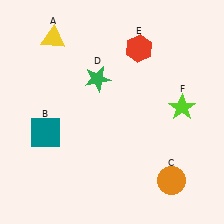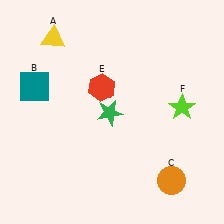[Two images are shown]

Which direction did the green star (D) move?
The green star (D) moved down.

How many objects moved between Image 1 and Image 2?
3 objects moved between the two images.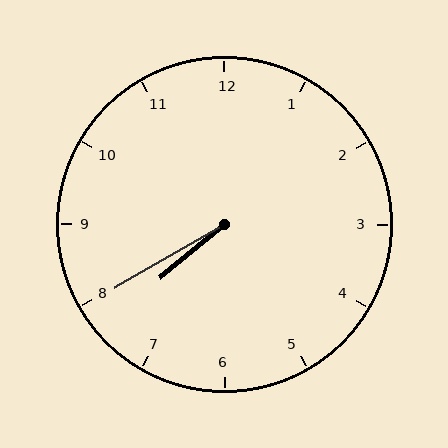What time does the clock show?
7:40.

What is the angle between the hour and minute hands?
Approximately 10 degrees.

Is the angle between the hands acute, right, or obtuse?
It is acute.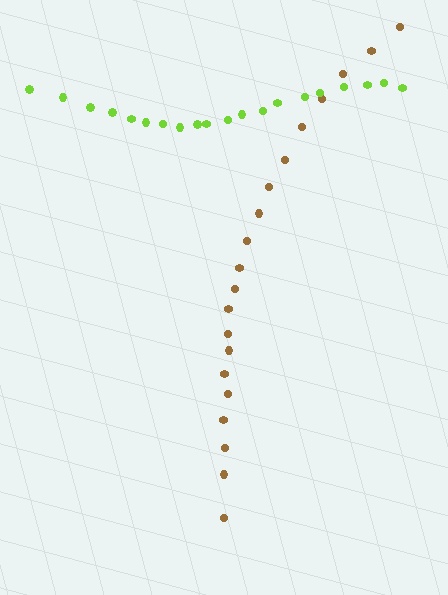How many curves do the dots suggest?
There are 2 distinct paths.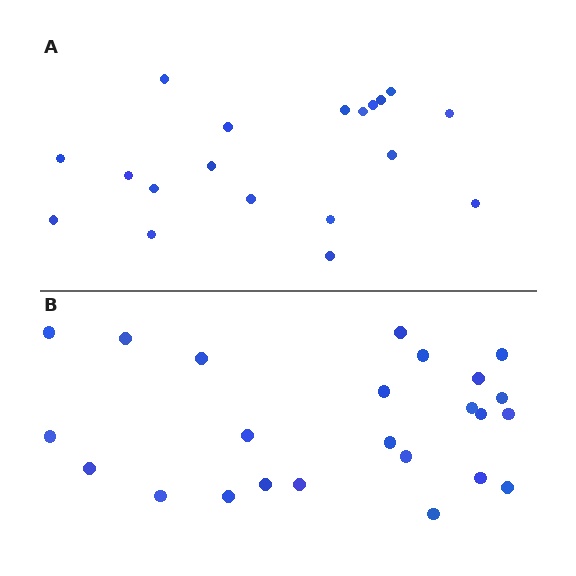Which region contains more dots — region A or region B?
Region B (the bottom region) has more dots.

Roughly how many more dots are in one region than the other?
Region B has about 5 more dots than region A.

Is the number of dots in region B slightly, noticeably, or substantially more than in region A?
Region B has noticeably more, but not dramatically so. The ratio is roughly 1.3 to 1.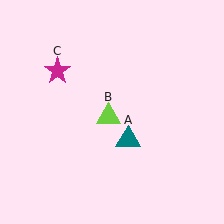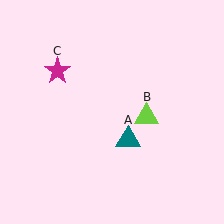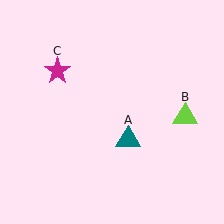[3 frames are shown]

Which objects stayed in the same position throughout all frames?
Teal triangle (object A) and magenta star (object C) remained stationary.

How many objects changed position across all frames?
1 object changed position: lime triangle (object B).